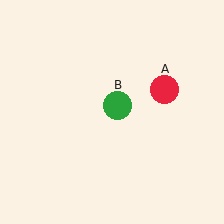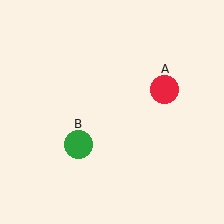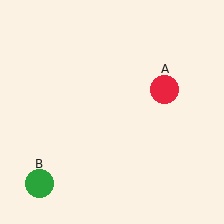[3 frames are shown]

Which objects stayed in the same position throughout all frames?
Red circle (object A) remained stationary.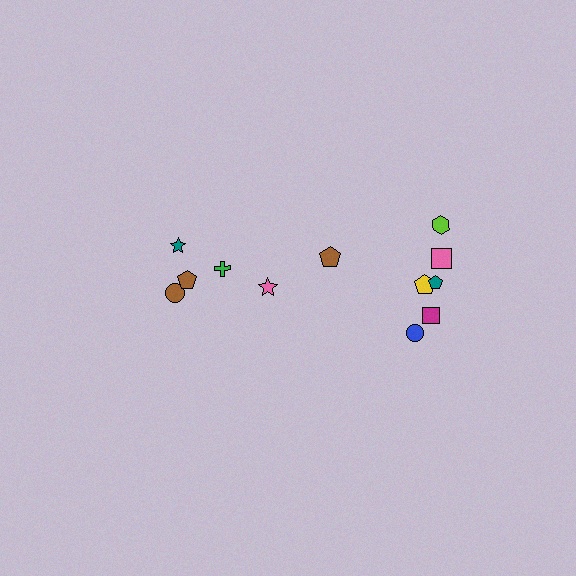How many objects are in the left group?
There are 5 objects.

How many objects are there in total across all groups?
There are 12 objects.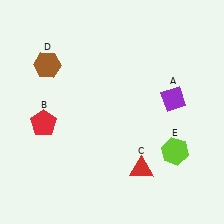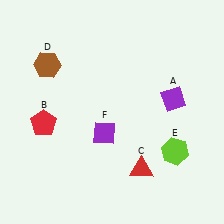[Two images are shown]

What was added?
A purple diamond (F) was added in Image 2.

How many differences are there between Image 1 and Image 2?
There is 1 difference between the two images.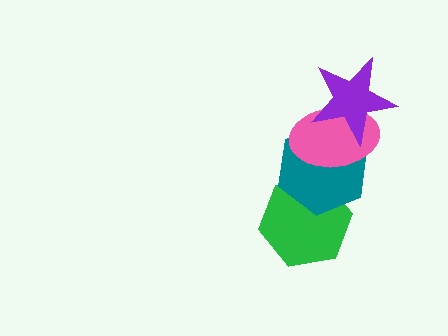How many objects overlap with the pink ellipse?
2 objects overlap with the pink ellipse.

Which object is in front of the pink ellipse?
The purple star is in front of the pink ellipse.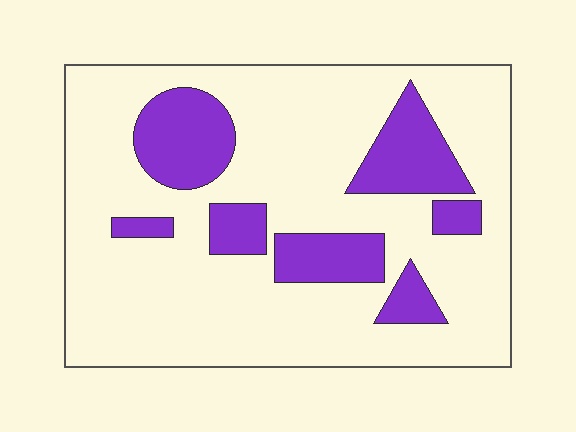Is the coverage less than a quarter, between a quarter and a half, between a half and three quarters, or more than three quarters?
Less than a quarter.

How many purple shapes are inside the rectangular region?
7.